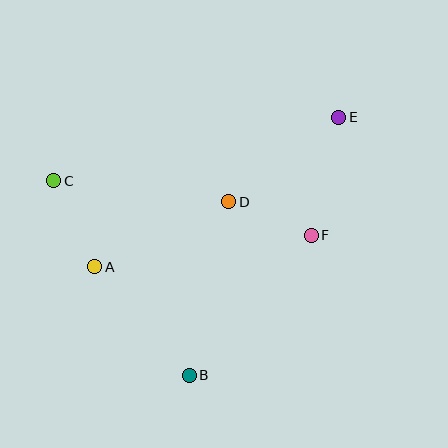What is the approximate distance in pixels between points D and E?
The distance between D and E is approximately 139 pixels.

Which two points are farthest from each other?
Points B and E are farthest from each other.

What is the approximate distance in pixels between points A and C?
The distance between A and C is approximately 95 pixels.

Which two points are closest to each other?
Points D and F are closest to each other.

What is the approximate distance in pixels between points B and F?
The distance between B and F is approximately 186 pixels.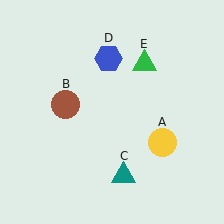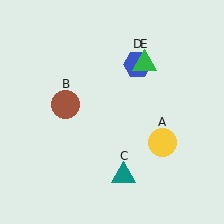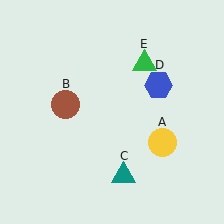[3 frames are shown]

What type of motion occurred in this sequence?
The blue hexagon (object D) rotated clockwise around the center of the scene.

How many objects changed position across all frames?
1 object changed position: blue hexagon (object D).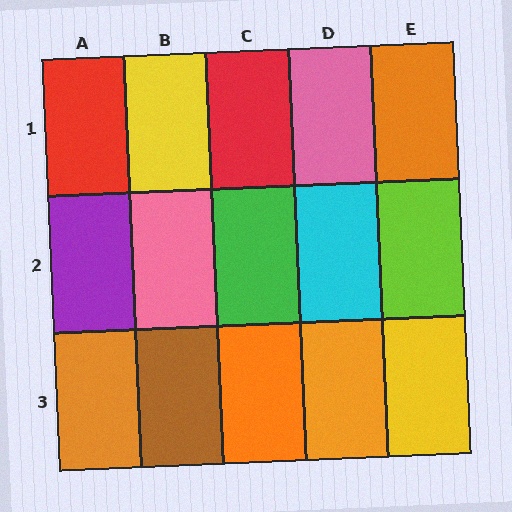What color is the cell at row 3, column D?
Orange.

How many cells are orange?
4 cells are orange.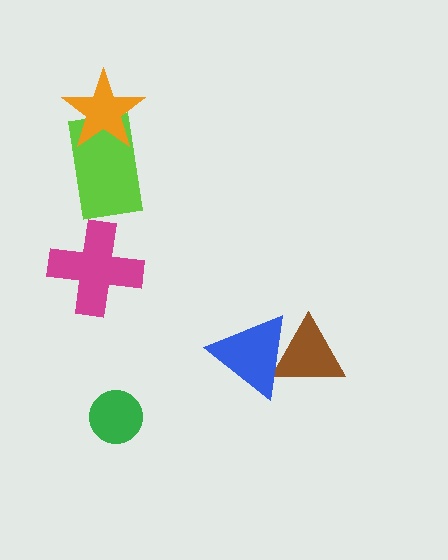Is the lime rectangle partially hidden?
Yes, it is partially covered by another shape.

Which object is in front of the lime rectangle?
The orange star is in front of the lime rectangle.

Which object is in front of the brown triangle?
The blue triangle is in front of the brown triangle.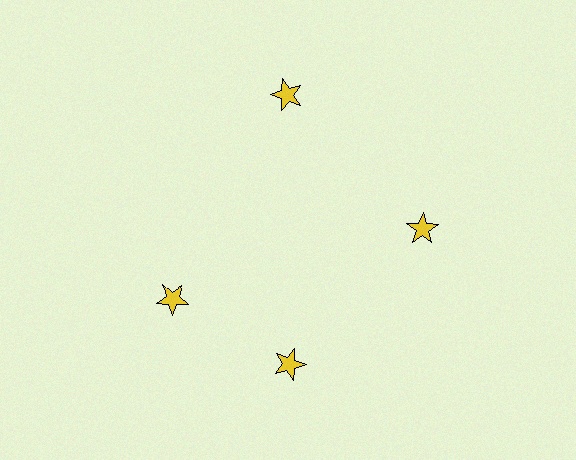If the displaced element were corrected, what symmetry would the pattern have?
It would have 4-fold rotational symmetry — the pattern would map onto itself every 90 degrees.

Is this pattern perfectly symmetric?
No. The 4 yellow stars are arranged in a ring, but one element near the 9 o'clock position is rotated out of alignment along the ring, breaking the 4-fold rotational symmetry.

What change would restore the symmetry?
The symmetry would be restored by rotating it back into even spacing with its neighbors so that all 4 stars sit at equal angles and equal distance from the center.